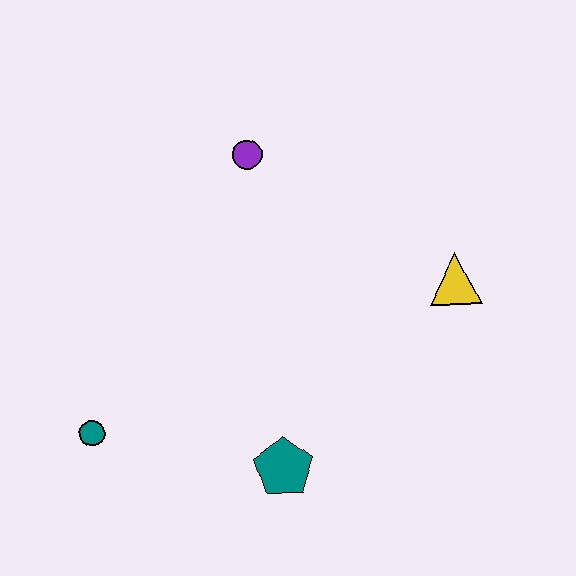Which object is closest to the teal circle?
The teal pentagon is closest to the teal circle.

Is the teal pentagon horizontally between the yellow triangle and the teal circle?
Yes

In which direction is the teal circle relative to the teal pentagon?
The teal circle is to the left of the teal pentagon.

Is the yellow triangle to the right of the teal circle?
Yes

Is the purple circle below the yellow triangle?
No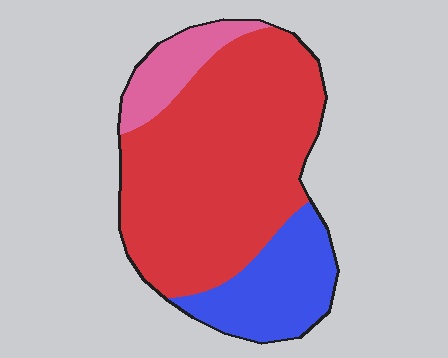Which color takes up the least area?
Pink, at roughly 10%.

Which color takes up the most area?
Red, at roughly 70%.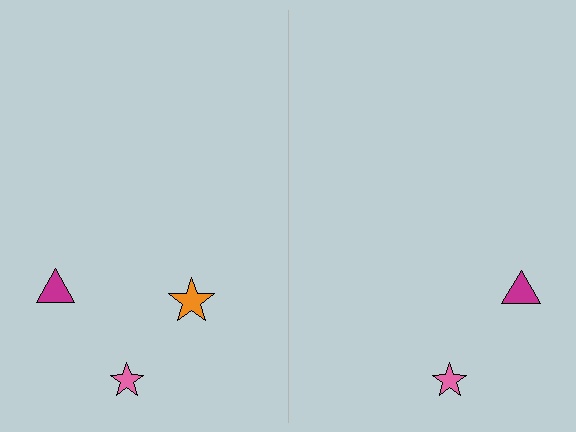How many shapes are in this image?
There are 5 shapes in this image.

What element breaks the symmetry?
A orange star is missing from the right side.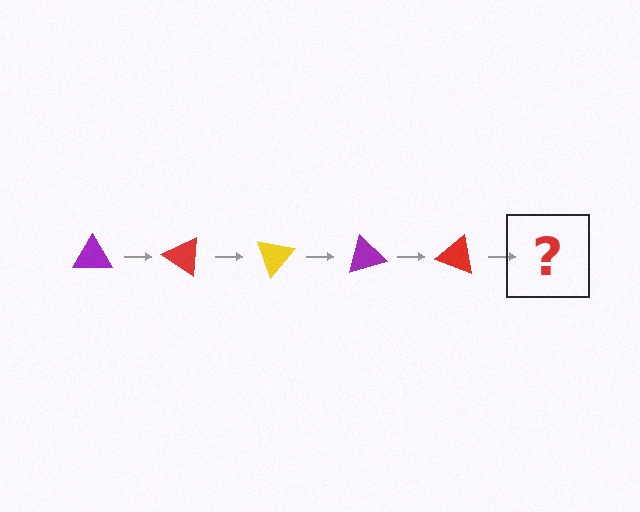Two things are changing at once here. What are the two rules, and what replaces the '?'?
The two rules are that it rotates 35 degrees each step and the color cycles through purple, red, and yellow. The '?' should be a yellow triangle, rotated 175 degrees from the start.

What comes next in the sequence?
The next element should be a yellow triangle, rotated 175 degrees from the start.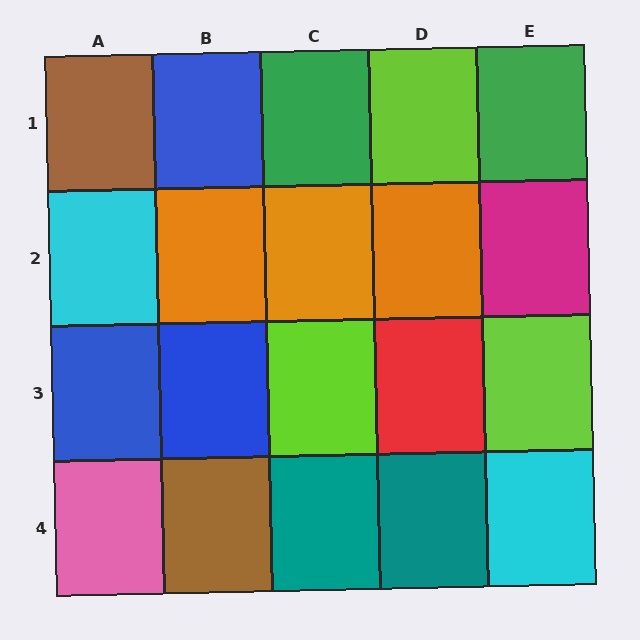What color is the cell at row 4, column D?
Teal.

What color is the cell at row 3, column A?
Blue.